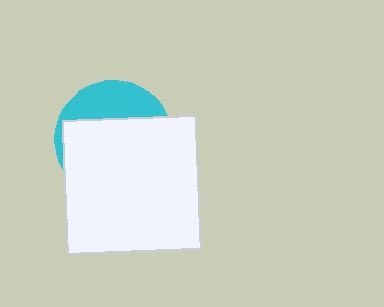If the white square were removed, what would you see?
You would see the complete cyan circle.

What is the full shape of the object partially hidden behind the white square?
The partially hidden object is a cyan circle.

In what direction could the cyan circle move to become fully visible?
The cyan circle could move up. That would shift it out from behind the white square entirely.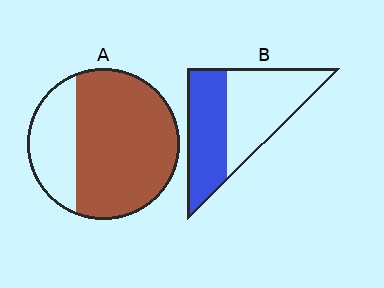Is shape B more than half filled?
No.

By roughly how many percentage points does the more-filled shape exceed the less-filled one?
By roughly 25 percentage points (A over B).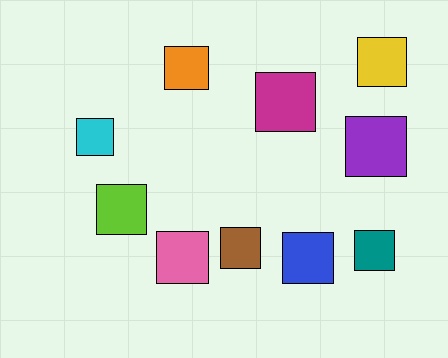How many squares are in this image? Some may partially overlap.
There are 10 squares.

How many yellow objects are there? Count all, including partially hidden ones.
There is 1 yellow object.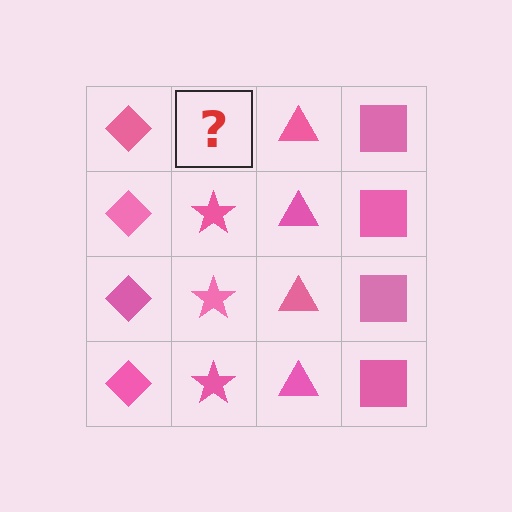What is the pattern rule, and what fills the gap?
The rule is that each column has a consistent shape. The gap should be filled with a pink star.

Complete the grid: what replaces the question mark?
The question mark should be replaced with a pink star.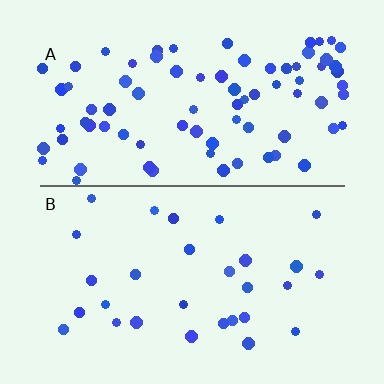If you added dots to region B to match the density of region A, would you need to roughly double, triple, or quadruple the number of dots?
Approximately triple.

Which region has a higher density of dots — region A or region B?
A (the top).